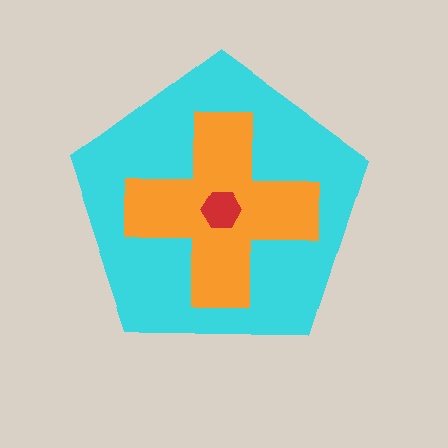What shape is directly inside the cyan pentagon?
The orange cross.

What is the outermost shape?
The cyan pentagon.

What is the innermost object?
The red hexagon.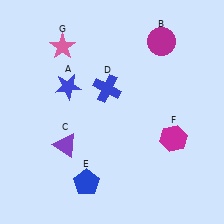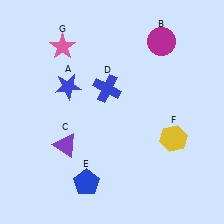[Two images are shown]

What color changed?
The hexagon (F) changed from magenta in Image 1 to yellow in Image 2.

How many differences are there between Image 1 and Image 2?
There is 1 difference between the two images.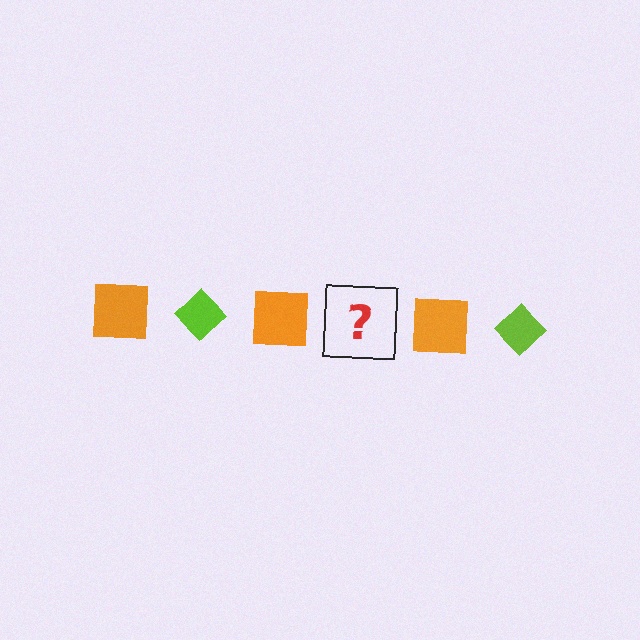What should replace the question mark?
The question mark should be replaced with a lime diamond.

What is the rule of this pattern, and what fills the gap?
The rule is that the pattern alternates between orange square and lime diamond. The gap should be filled with a lime diamond.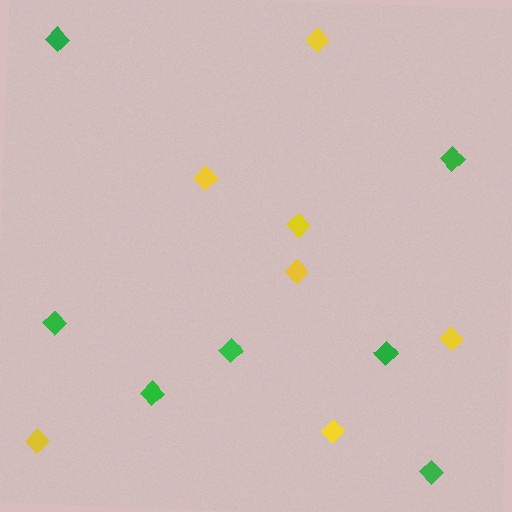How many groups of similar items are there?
There are 2 groups: one group of yellow diamonds (7) and one group of green diamonds (7).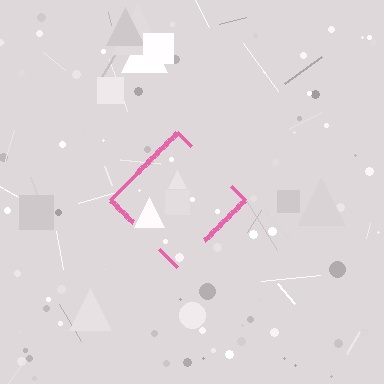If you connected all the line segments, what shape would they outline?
They would outline a diamond.